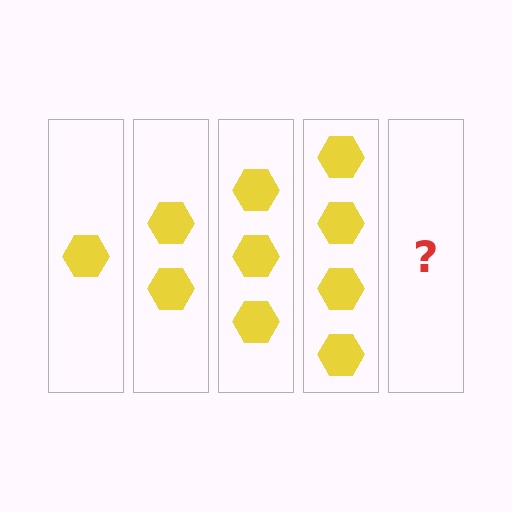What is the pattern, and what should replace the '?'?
The pattern is that each step adds one more hexagon. The '?' should be 5 hexagons.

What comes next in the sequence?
The next element should be 5 hexagons.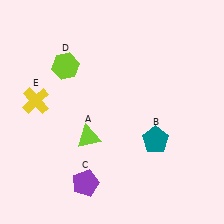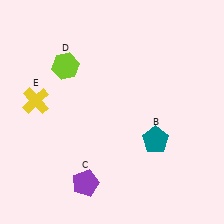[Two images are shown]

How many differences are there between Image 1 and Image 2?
There is 1 difference between the two images.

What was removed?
The lime triangle (A) was removed in Image 2.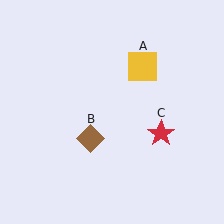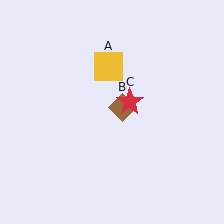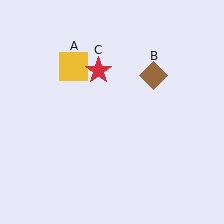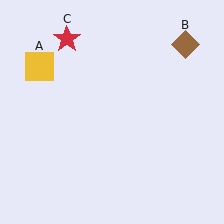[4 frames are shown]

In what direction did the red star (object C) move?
The red star (object C) moved up and to the left.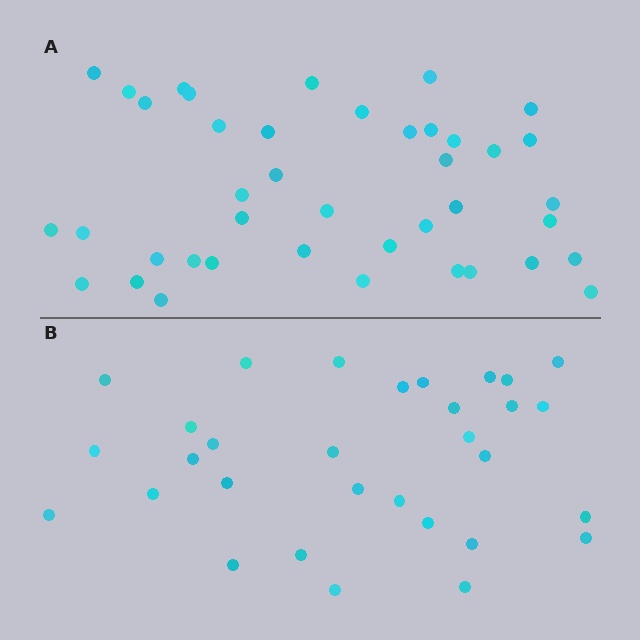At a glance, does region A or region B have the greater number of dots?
Region A (the top region) has more dots.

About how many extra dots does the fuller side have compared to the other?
Region A has roughly 10 or so more dots than region B.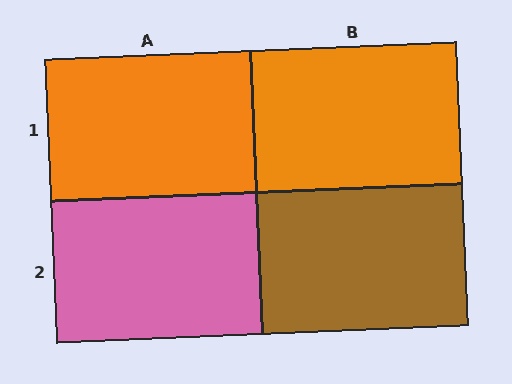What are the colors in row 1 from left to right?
Orange, orange.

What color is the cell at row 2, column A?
Pink.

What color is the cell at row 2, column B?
Brown.